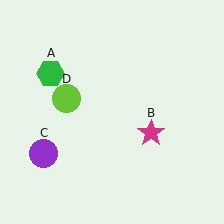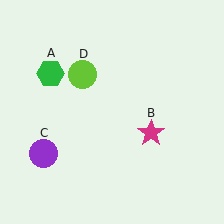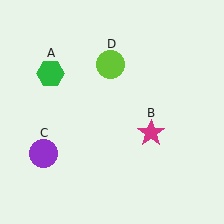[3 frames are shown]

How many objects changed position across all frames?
1 object changed position: lime circle (object D).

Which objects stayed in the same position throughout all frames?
Green hexagon (object A) and magenta star (object B) and purple circle (object C) remained stationary.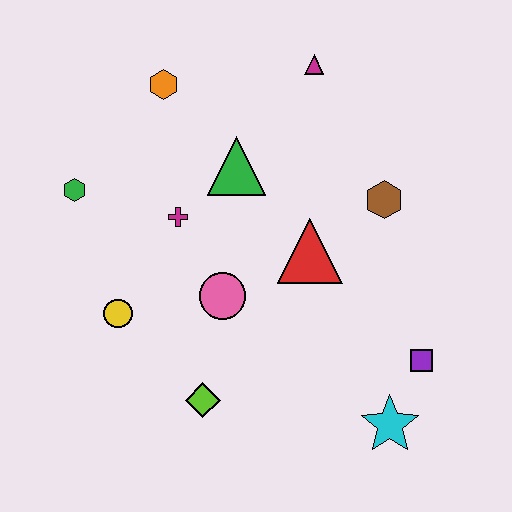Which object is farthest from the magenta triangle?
The cyan star is farthest from the magenta triangle.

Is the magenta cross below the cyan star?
No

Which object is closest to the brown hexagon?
The red triangle is closest to the brown hexagon.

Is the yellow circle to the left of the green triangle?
Yes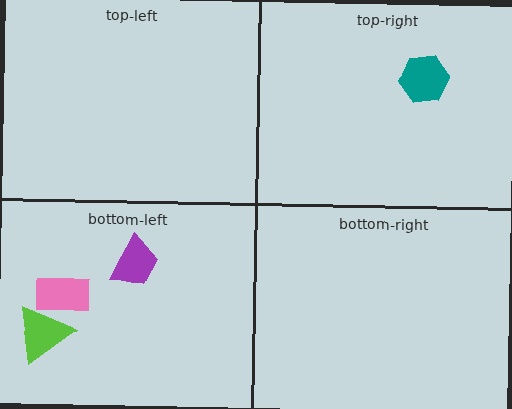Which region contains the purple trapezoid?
The bottom-left region.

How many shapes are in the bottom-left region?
3.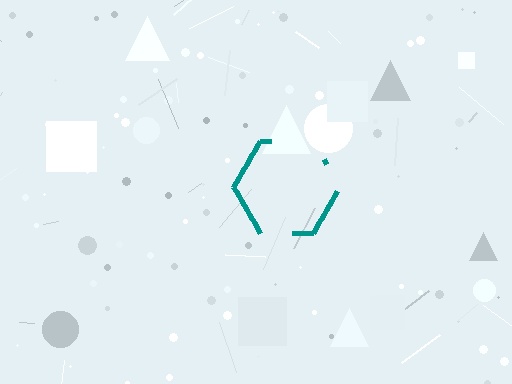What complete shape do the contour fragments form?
The contour fragments form a hexagon.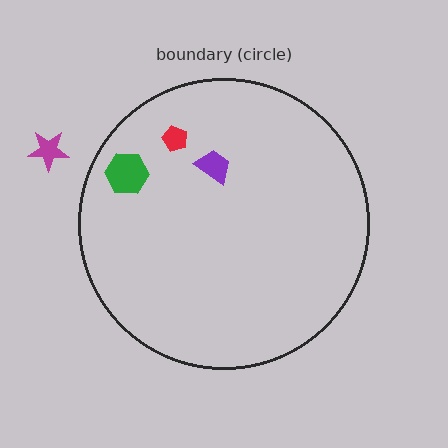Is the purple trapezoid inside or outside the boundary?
Inside.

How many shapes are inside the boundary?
3 inside, 1 outside.